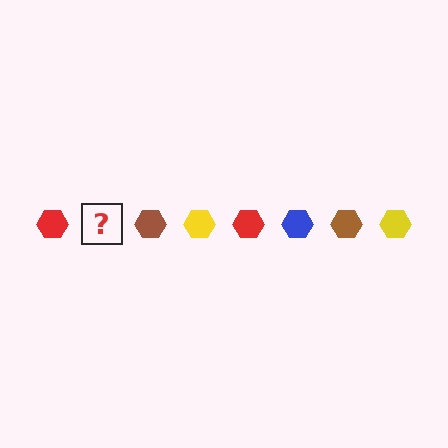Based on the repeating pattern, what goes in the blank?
The blank should be a blue hexagon.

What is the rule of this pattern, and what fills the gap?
The rule is that the pattern cycles through red, blue, brown, yellow hexagons. The gap should be filled with a blue hexagon.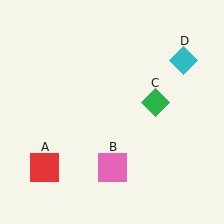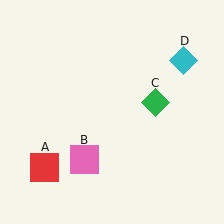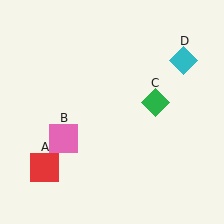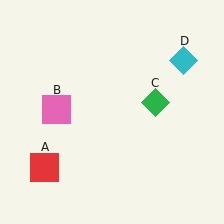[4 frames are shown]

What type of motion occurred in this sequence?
The pink square (object B) rotated clockwise around the center of the scene.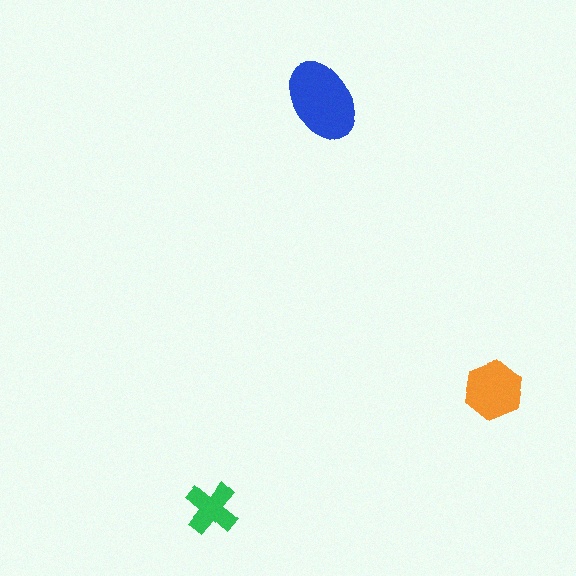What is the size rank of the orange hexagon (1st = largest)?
2nd.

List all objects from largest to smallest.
The blue ellipse, the orange hexagon, the green cross.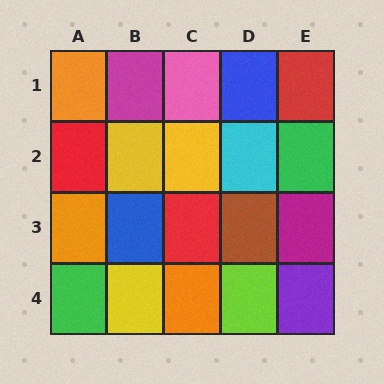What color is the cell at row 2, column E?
Green.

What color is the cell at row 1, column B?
Magenta.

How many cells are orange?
3 cells are orange.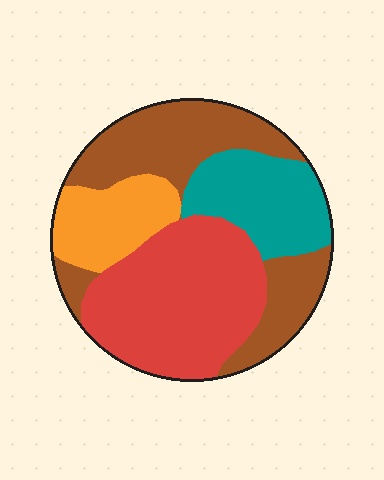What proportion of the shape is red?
Red takes up about three eighths (3/8) of the shape.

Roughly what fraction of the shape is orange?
Orange covers roughly 15% of the shape.